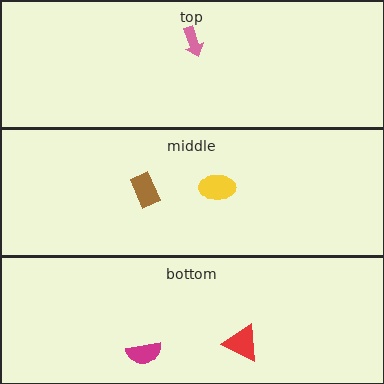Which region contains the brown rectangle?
The middle region.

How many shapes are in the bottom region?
2.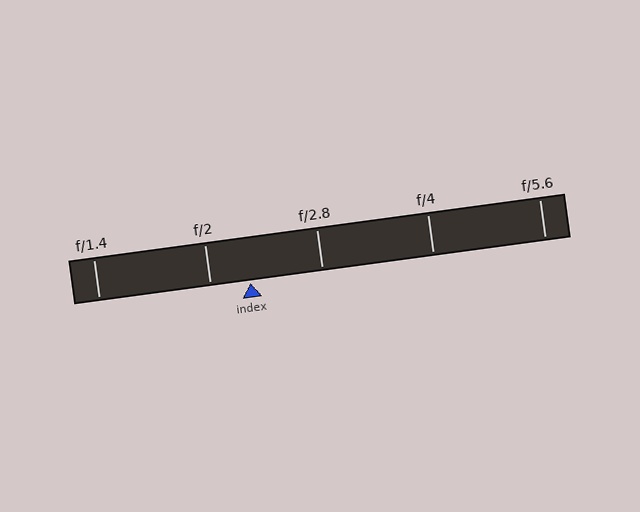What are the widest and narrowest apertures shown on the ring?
The widest aperture shown is f/1.4 and the narrowest is f/5.6.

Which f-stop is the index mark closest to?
The index mark is closest to f/2.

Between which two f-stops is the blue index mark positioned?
The index mark is between f/2 and f/2.8.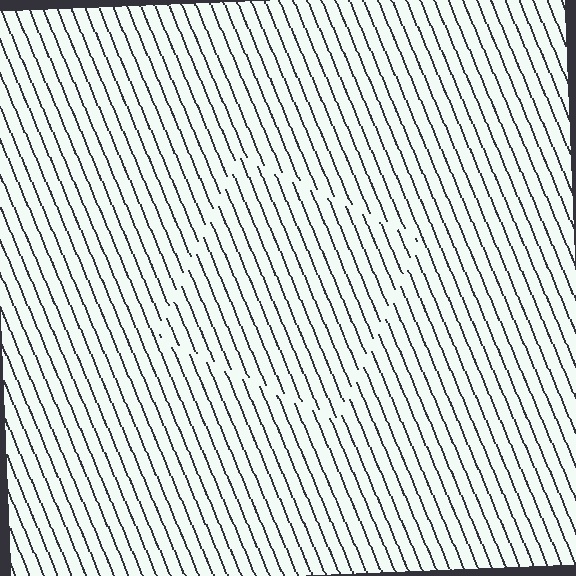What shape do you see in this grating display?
An illusory square. The interior of the shape contains the same grating, shifted by half a period — the contour is defined by the phase discontinuity where line-ends from the inner and outer gratings abut.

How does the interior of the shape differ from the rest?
The interior of the shape contains the same grating, shifted by half a period — the contour is defined by the phase discontinuity where line-ends from the inner and outer gratings abut.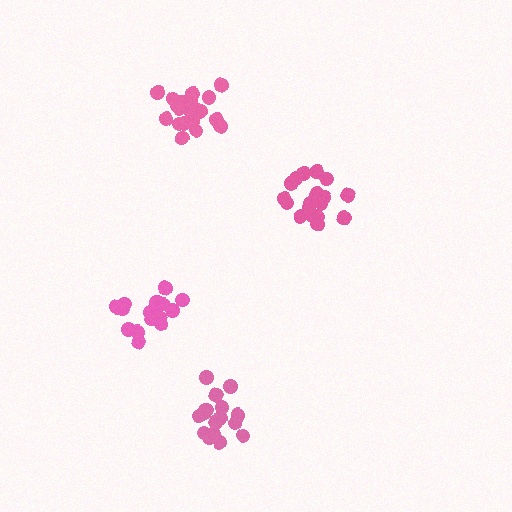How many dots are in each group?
Group 1: 17 dots, Group 2: 19 dots, Group 3: 21 dots, Group 4: 17 dots (74 total).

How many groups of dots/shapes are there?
There are 4 groups.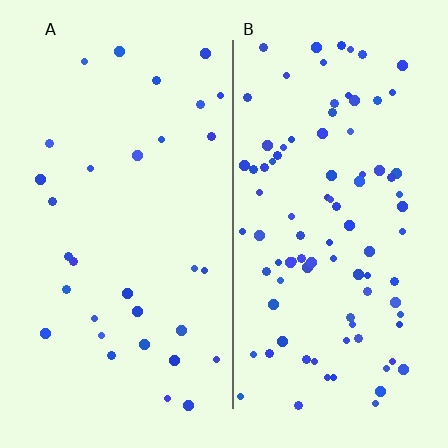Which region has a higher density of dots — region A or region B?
B (the right).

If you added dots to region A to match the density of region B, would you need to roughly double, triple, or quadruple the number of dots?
Approximately triple.